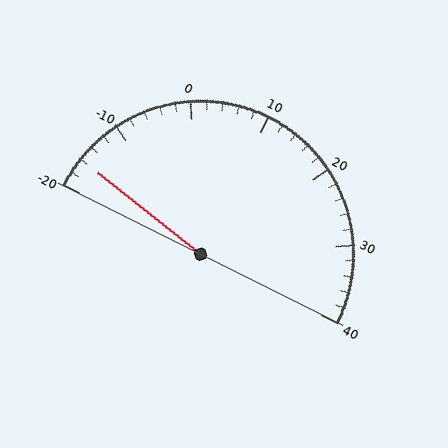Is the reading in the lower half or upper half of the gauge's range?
The reading is in the lower half of the range (-20 to 40).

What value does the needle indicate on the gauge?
The needle indicates approximately -16.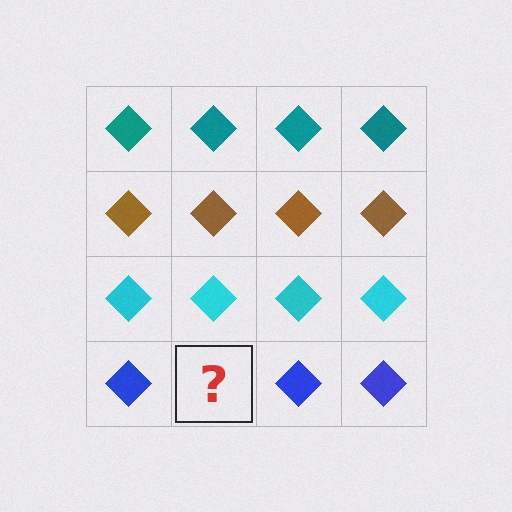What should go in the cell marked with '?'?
The missing cell should contain a blue diamond.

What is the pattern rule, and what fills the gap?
The rule is that each row has a consistent color. The gap should be filled with a blue diamond.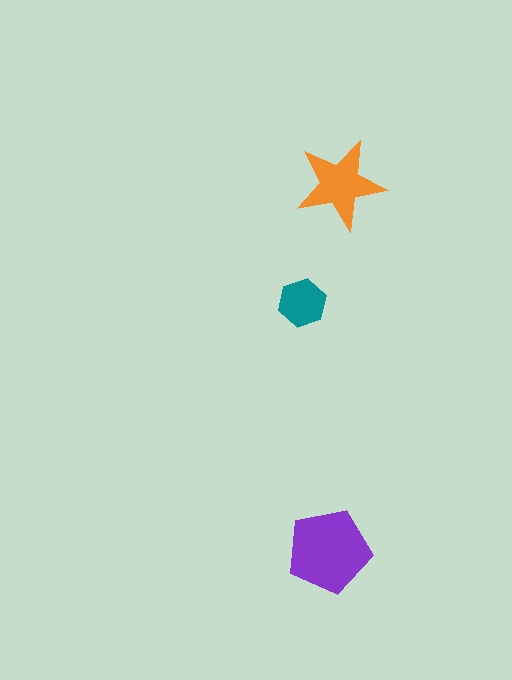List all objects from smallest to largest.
The teal hexagon, the orange star, the purple pentagon.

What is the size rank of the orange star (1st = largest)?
2nd.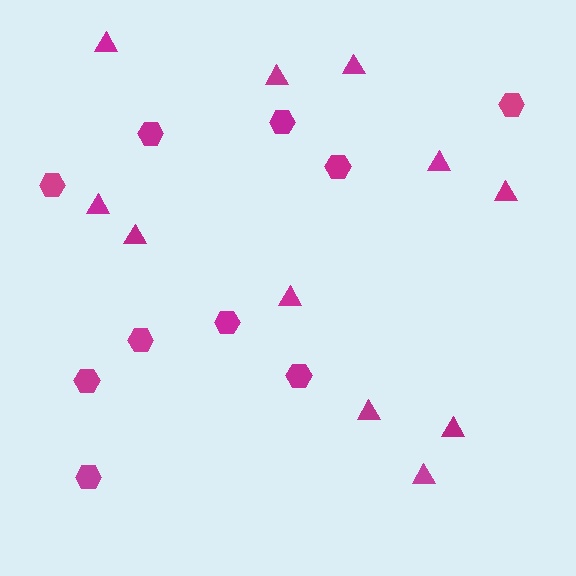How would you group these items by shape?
There are 2 groups: one group of triangles (11) and one group of hexagons (10).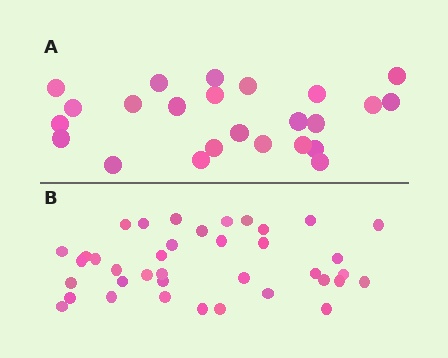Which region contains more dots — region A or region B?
Region B (the bottom region) has more dots.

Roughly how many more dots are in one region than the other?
Region B has approximately 15 more dots than region A.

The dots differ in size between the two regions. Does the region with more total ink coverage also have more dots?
No. Region A has more total ink coverage because its dots are larger, but region B actually contains more individual dots. Total area can be misleading — the number of items is what matters here.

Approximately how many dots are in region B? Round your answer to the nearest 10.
About 40 dots. (The exact count is 38, which rounds to 40.)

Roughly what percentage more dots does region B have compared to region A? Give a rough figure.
About 60% more.